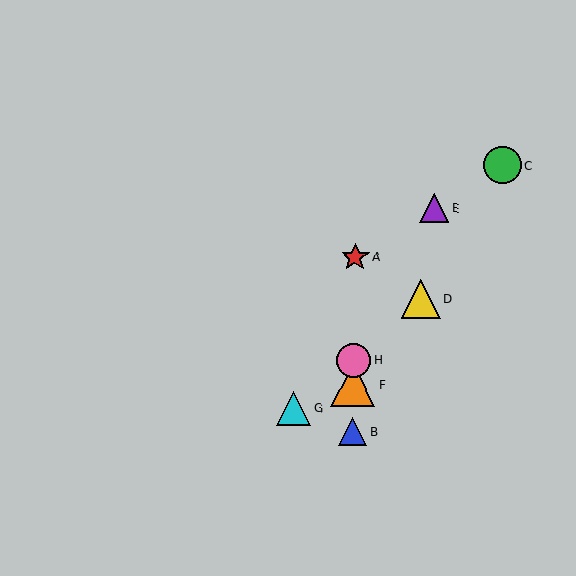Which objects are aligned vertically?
Objects A, B, F, H are aligned vertically.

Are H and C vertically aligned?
No, H is at x≈354 and C is at x≈502.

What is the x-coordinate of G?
Object G is at x≈294.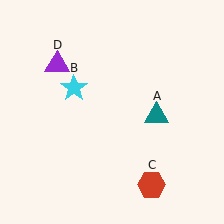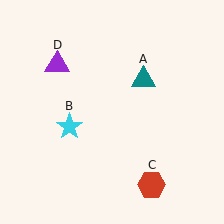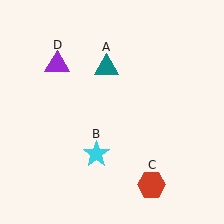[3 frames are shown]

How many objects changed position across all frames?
2 objects changed position: teal triangle (object A), cyan star (object B).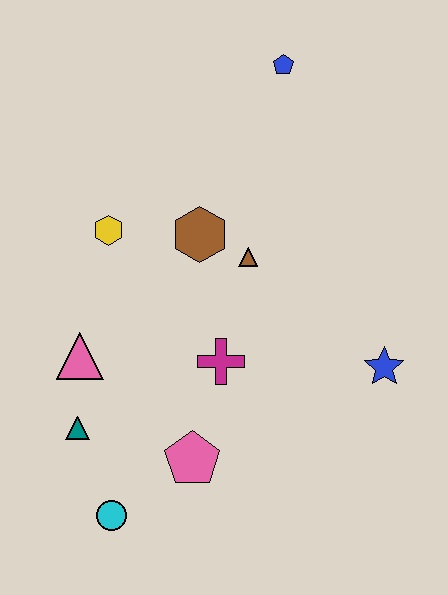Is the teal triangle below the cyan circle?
No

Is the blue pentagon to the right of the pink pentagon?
Yes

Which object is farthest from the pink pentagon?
The blue pentagon is farthest from the pink pentagon.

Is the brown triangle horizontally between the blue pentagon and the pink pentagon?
Yes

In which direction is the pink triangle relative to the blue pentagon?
The pink triangle is below the blue pentagon.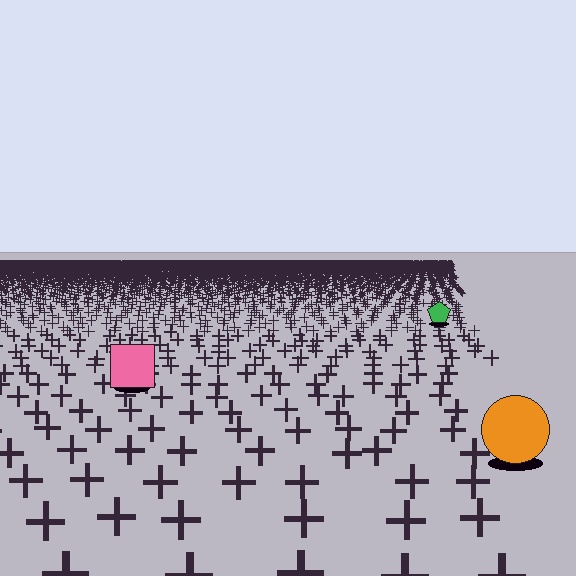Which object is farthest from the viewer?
The green pentagon is farthest from the viewer. It appears smaller and the ground texture around it is denser.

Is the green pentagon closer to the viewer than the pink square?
No. The pink square is closer — you can tell from the texture gradient: the ground texture is coarser near it.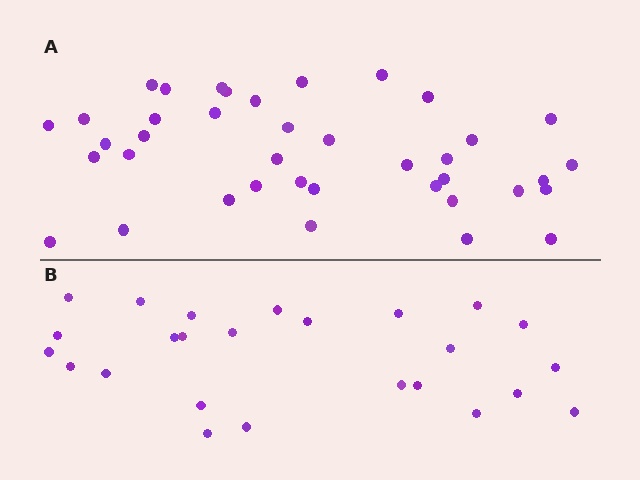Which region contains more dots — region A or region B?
Region A (the top region) has more dots.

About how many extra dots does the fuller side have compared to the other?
Region A has approximately 15 more dots than region B.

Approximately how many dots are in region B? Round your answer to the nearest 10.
About 20 dots. (The exact count is 25, which rounds to 20.)